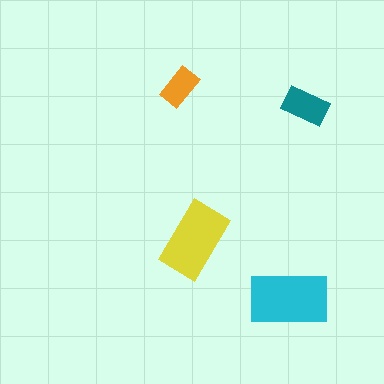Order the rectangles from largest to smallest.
the cyan one, the yellow one, the teal one, the orange one.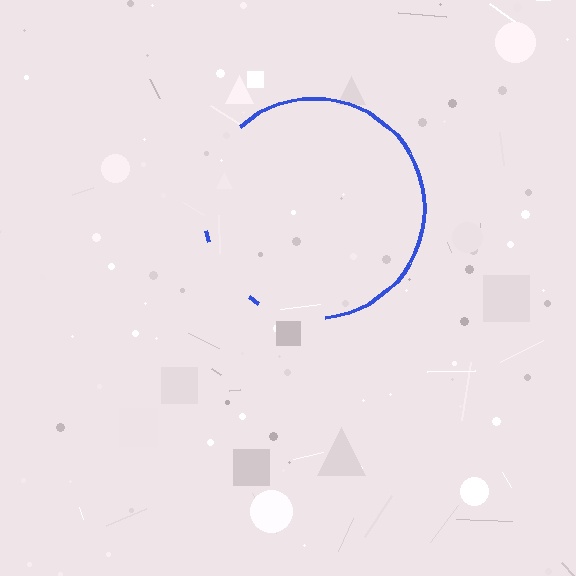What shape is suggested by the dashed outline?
The dashed outline suggests a circle.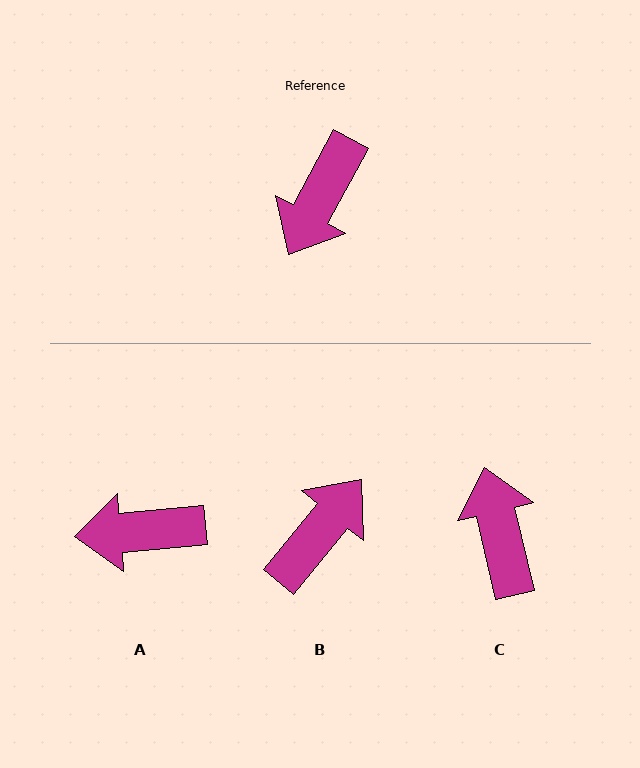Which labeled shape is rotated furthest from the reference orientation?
B, about 169 degrees away.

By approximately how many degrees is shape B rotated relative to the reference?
Approximately 169 degrees counter-clockwise.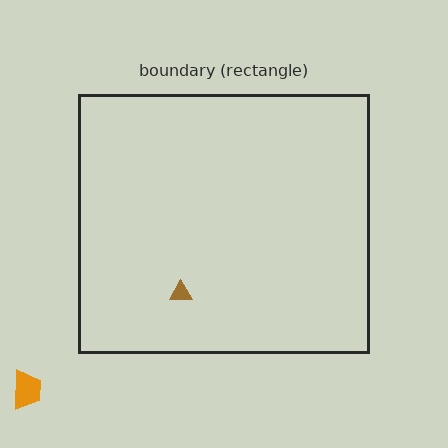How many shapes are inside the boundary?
1 inside, 1 outside.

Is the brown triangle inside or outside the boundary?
Inside.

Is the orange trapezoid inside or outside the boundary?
Outside.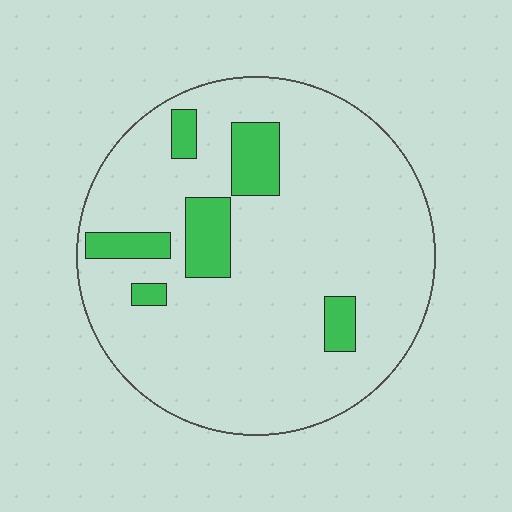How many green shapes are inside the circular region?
6.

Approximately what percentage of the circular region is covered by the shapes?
Approximately 15%.